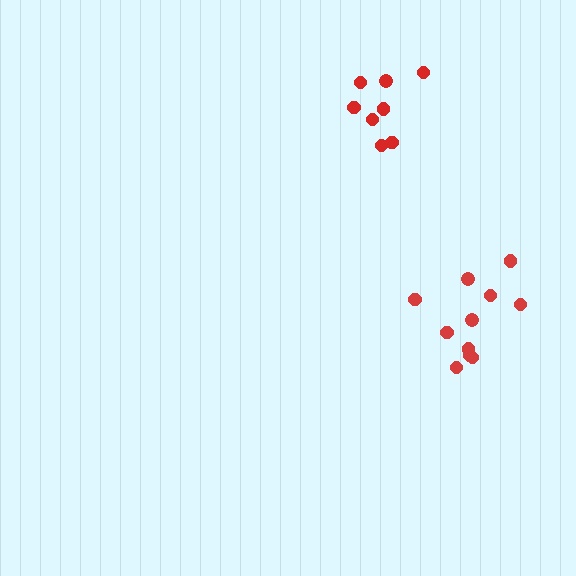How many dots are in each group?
Group 1: 11 dots, Group 2: 8 dots (19 total).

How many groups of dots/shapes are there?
There are 2 groups.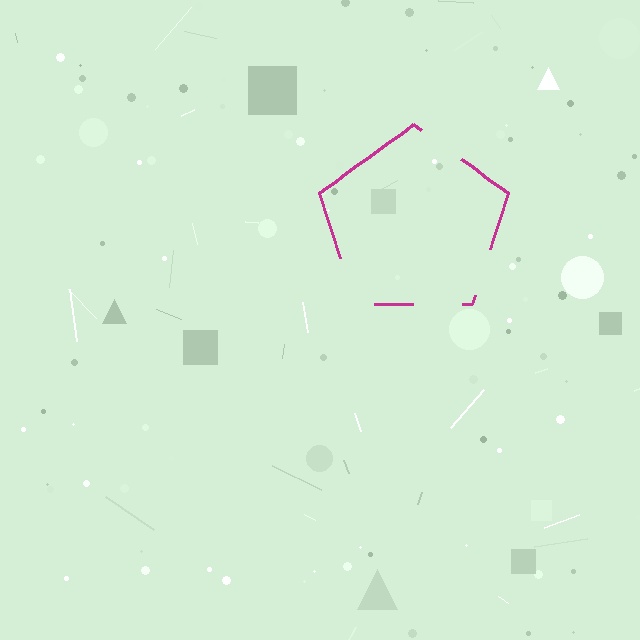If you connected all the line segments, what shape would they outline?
They would outline a pentagon.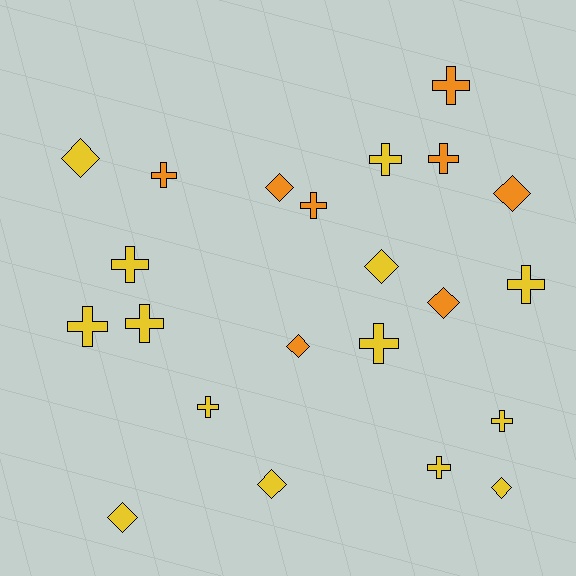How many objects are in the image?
There are 22 objects.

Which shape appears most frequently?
Cross, with 13 objects.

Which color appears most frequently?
Yellow, with 14 objects.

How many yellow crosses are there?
There are 9 yellow crosses.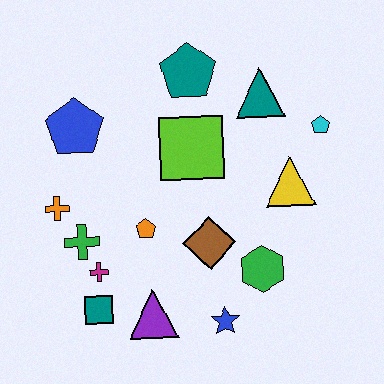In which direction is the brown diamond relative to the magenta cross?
The brown diamond is to the right of the magenta cross.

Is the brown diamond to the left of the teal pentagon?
No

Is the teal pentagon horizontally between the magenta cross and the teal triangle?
Yes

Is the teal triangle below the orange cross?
No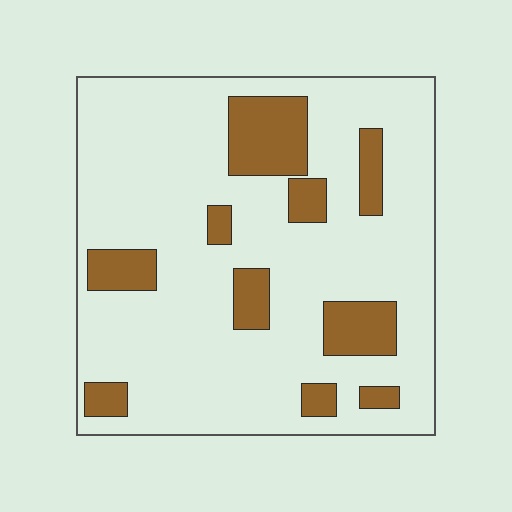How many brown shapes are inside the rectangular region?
10.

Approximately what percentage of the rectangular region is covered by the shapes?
Approximately 20%.